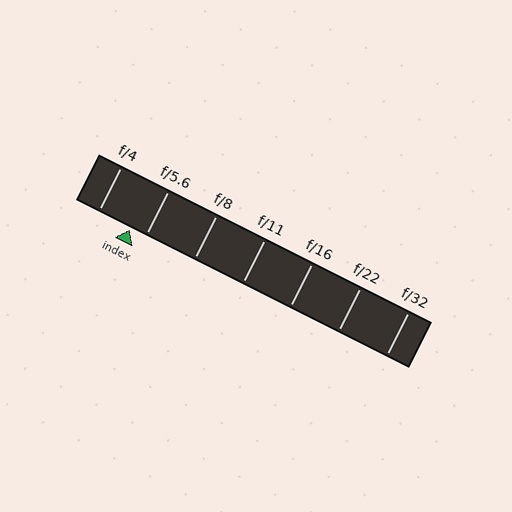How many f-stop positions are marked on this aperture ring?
There are 7 f-stop positions marked.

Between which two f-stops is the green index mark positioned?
The index mark is between f/4 and f/5.6.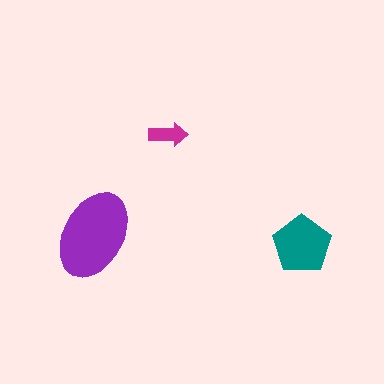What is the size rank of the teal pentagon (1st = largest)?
2nd.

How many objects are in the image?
There are 3 objects in the image.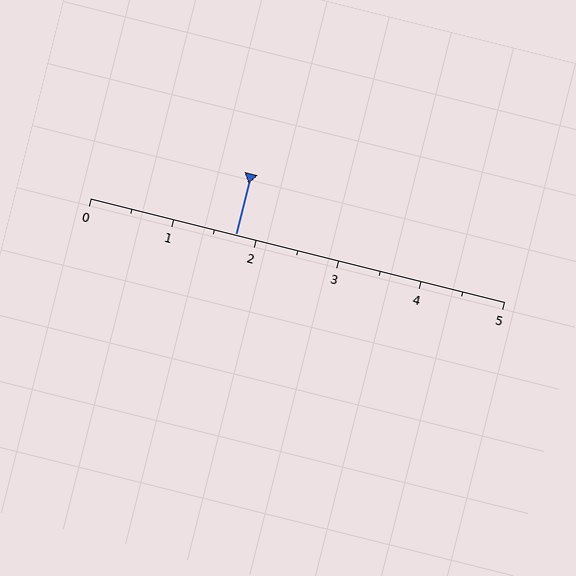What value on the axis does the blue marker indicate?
The marker indicates approximately 1.8.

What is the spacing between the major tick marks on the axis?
The major ticks are spaced 1 apart.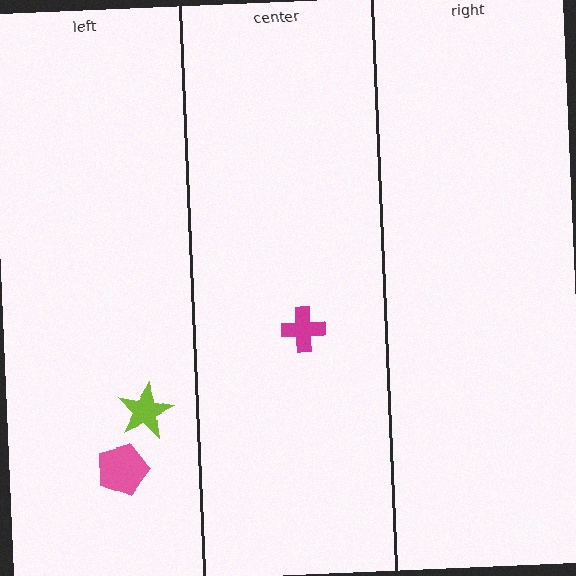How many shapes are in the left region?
2.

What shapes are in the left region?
The lime star, the pink pentagon.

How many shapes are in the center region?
1.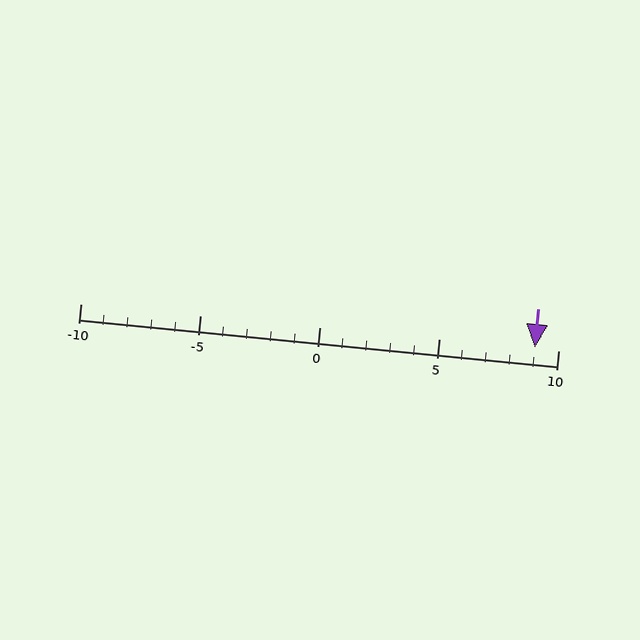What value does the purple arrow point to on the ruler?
The purple arrow points to approximately 9.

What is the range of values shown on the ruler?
The ruler shows values from -10 to 10.